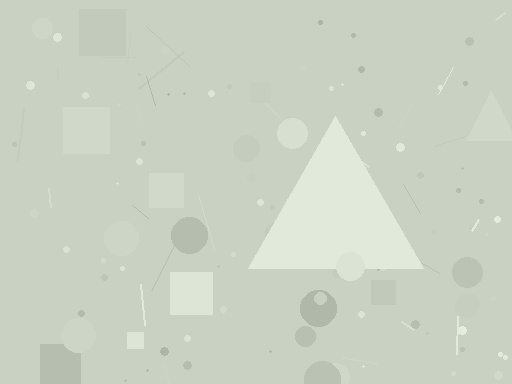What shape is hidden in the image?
A triangle is hidden in the image.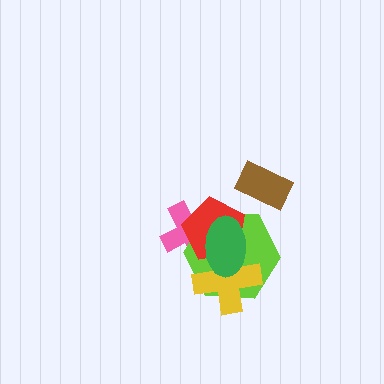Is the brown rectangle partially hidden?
No, no other shape covers it.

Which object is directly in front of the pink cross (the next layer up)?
The lime hexagon is directly in front of the pink cross.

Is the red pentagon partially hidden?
Yes, it is partially covered by another shape.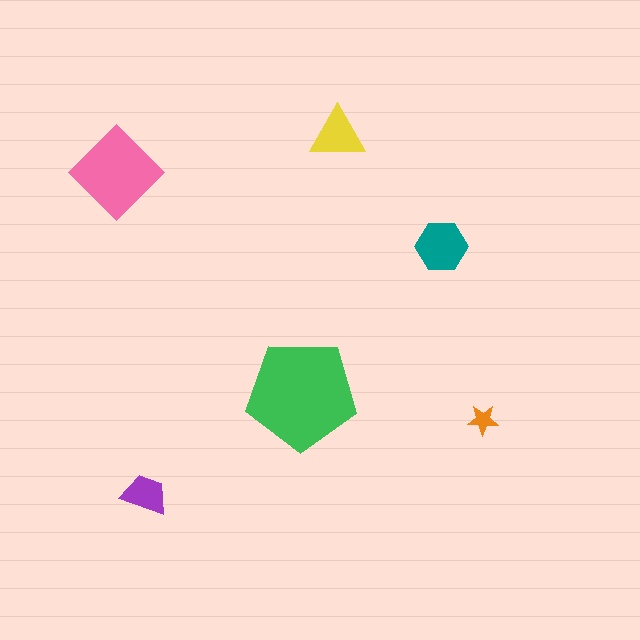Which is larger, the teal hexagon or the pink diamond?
The pink diamond.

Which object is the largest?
The green pentagon.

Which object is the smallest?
The orange star.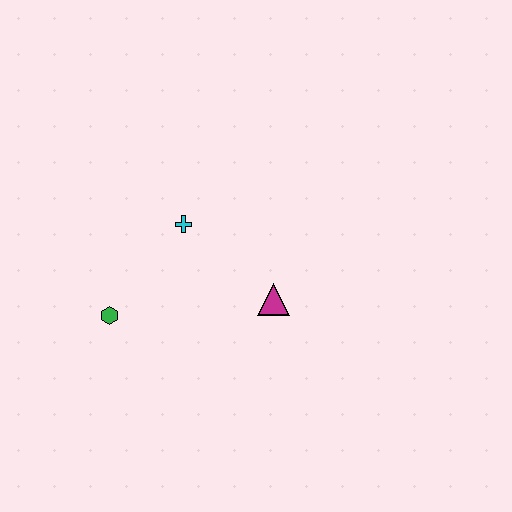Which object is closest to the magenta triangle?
The cyan cross is closest to the magenta triangle.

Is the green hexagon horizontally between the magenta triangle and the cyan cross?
No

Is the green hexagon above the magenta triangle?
No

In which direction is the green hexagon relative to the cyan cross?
The green hexagon is below the cyan cross.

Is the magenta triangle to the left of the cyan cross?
No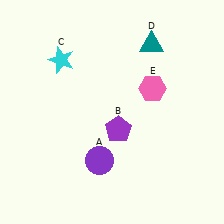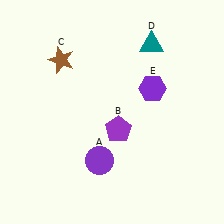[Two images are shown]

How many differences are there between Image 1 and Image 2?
There are 2 differences between the two images.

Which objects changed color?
C changed from cyan to brown. E changed from pink to purple.